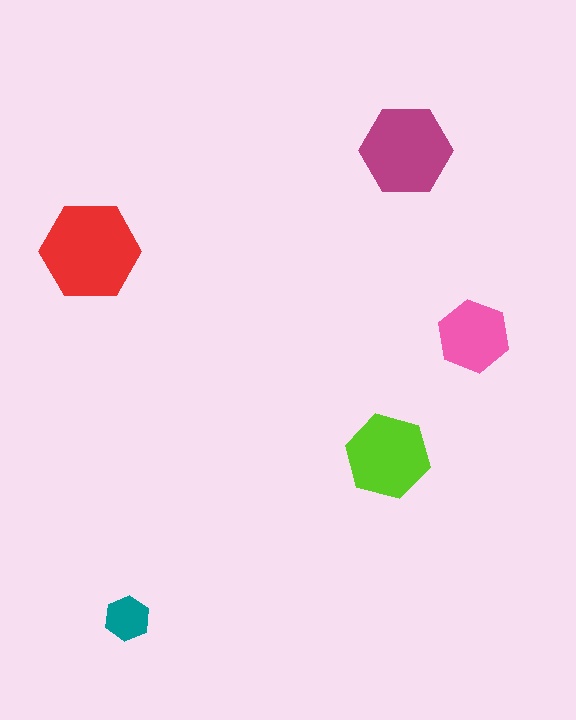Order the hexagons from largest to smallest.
the red one, the magenta one, the lime one, the pink one, the teal one.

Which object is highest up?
The magenta hexagon is topmost.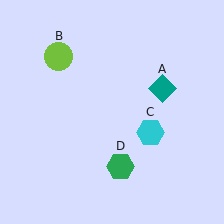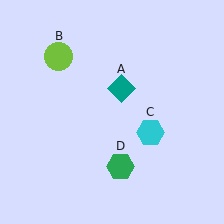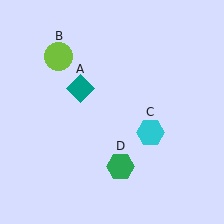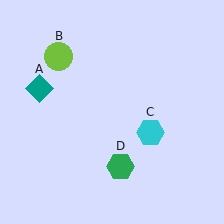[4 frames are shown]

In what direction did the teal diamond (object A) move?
The teal diamond (object A) moved left.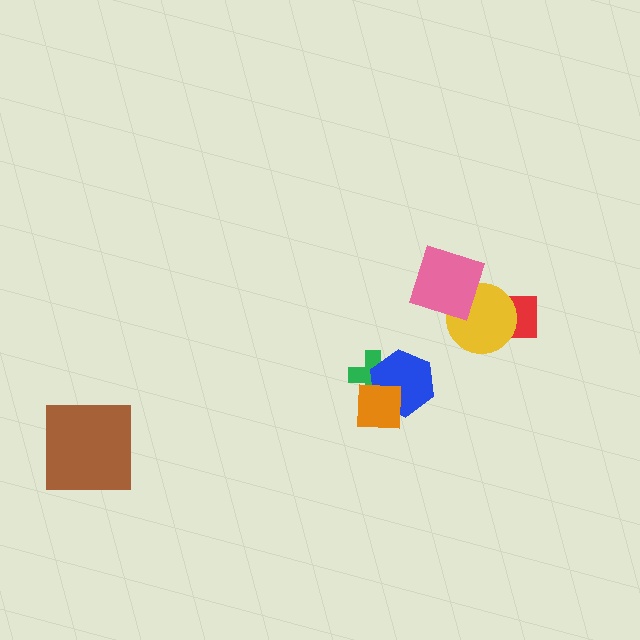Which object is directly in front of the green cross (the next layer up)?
The blue hexagon is directly in front of the green cross.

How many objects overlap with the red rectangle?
2 objects overlap with the red rectangle.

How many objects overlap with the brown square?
0 objects overlap with the brown square.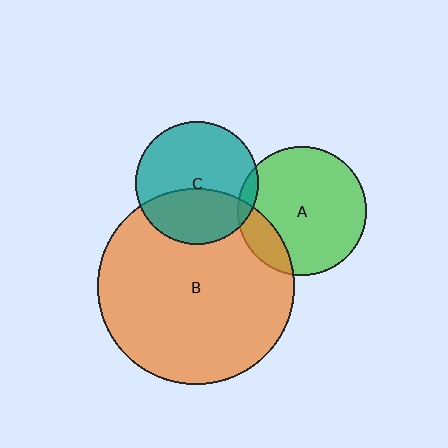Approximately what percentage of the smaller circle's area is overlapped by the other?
Approximately 5%.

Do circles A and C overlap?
Yes.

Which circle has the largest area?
Circle B (orange).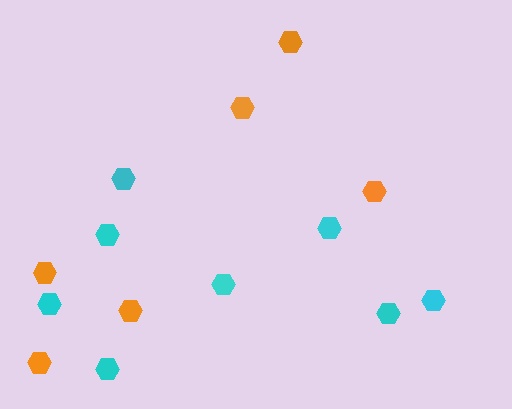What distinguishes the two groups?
There are 2 groups: one group of orange hexagons (6) and one group of cyan hexagons (8).